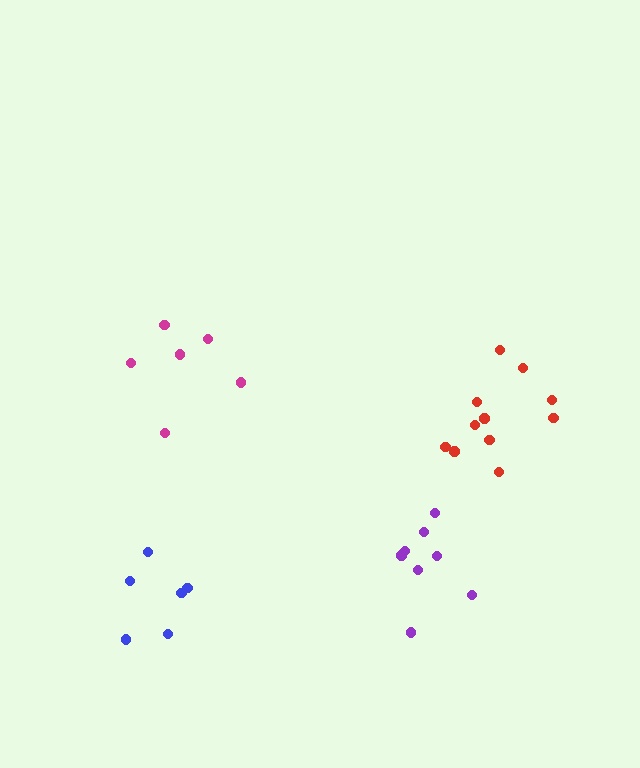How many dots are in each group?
Group 1: 6 dots, Group 2: 6 dots, Group 3: 11 dots, Group 4: 8 dots (31 total).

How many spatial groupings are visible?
There are 4 spatial groupings.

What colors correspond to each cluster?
The clusters are colored: magenta, blue, red, purple.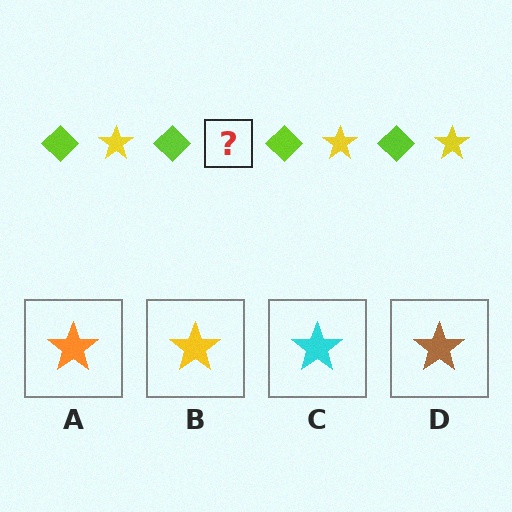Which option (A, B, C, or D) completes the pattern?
B.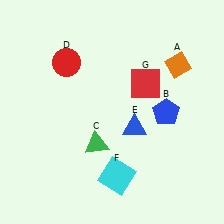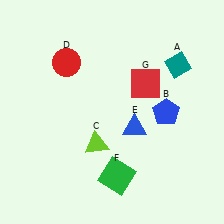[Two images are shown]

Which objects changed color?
A changed from orange to teal. C changed from green to lime. F changed from cyan to green.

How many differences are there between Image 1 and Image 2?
There are 3 differences between the two images.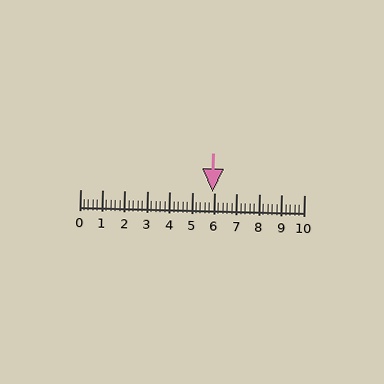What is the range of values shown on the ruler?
The ruler shows values from 0 to 10.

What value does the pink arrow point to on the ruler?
The pink arrow points to approximately 5.9.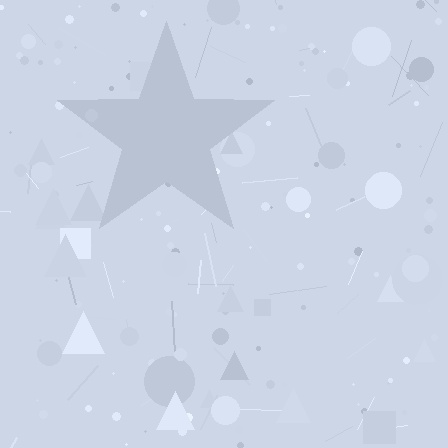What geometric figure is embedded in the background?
A star is embedded in the background.